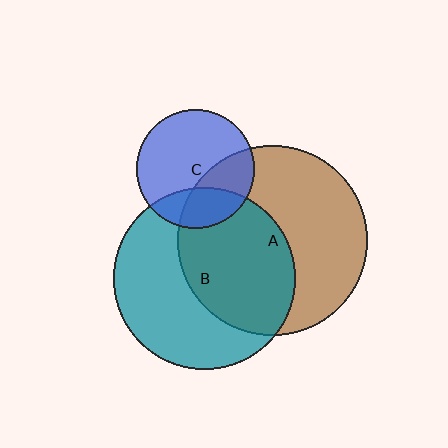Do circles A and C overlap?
Yes.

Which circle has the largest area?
Circle A (brown).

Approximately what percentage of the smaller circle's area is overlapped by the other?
Approximately 35%.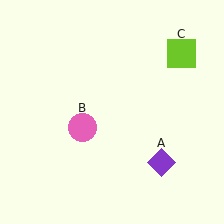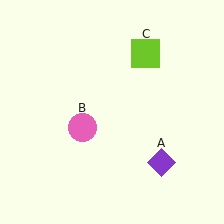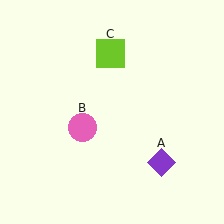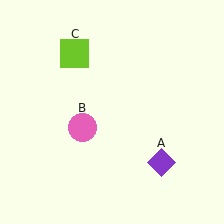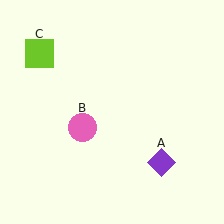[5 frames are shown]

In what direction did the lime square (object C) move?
The lime square (object C) moved left.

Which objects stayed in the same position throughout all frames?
Purple diamond (object A) and pink circle (object B) remained stationary.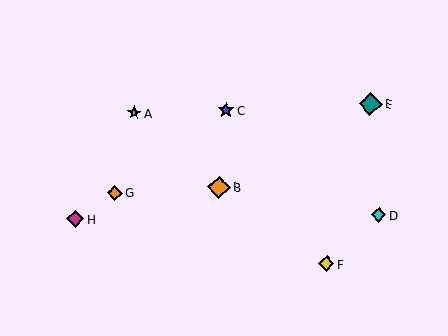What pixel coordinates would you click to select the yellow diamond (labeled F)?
Click at (326, 264) to select the yellow diamond F.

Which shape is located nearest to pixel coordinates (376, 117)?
The teal diamond (labeled E) at (370, 104) is nearest to that location.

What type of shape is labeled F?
Shape F is a yellow diamond.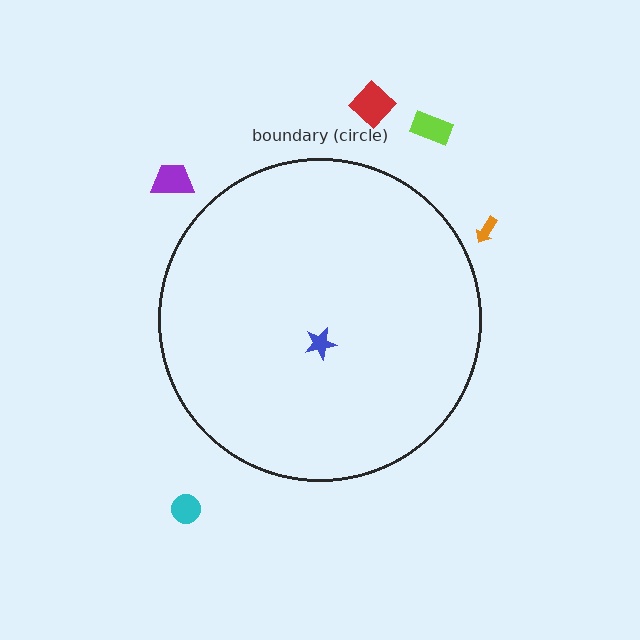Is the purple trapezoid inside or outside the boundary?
Outside.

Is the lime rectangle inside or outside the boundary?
Outside.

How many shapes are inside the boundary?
1 inside, 5 outside.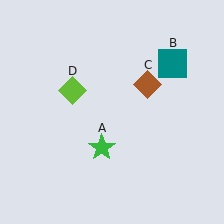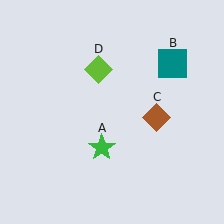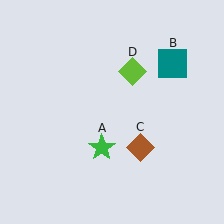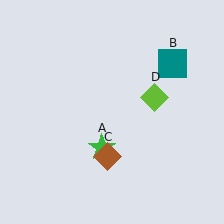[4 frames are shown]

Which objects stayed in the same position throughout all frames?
Green star (object A) and teal square (object B) remained stationary.